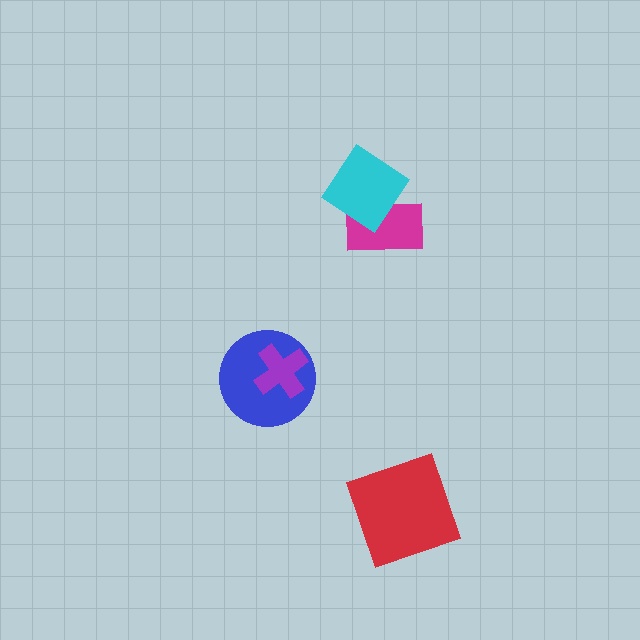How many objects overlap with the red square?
0 objects overlap with the red square.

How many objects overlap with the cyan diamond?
1 object overlaps with the cyan diamond.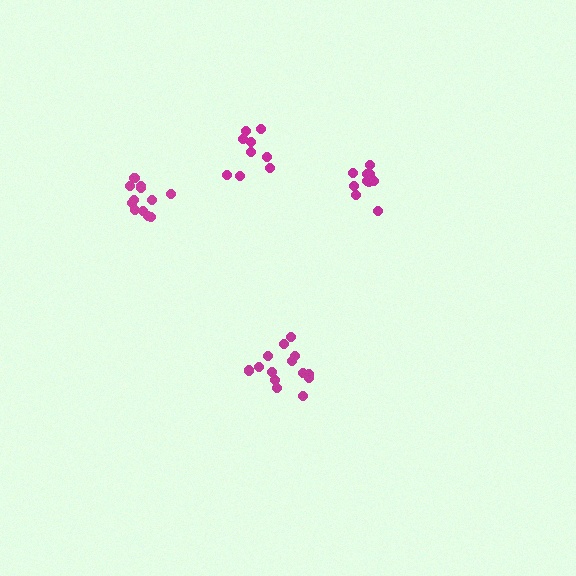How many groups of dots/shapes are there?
There are 4 groups.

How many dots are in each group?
Group 1: 9 dots, Group 2: 14 dots, Group 3: 12 dots, Group 4: 10 dots (45 total).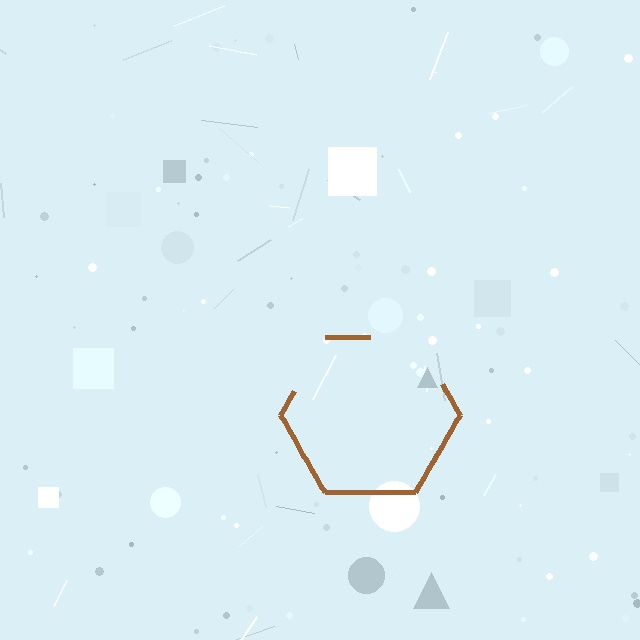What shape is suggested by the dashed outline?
The dashed outline suggests a hexagon.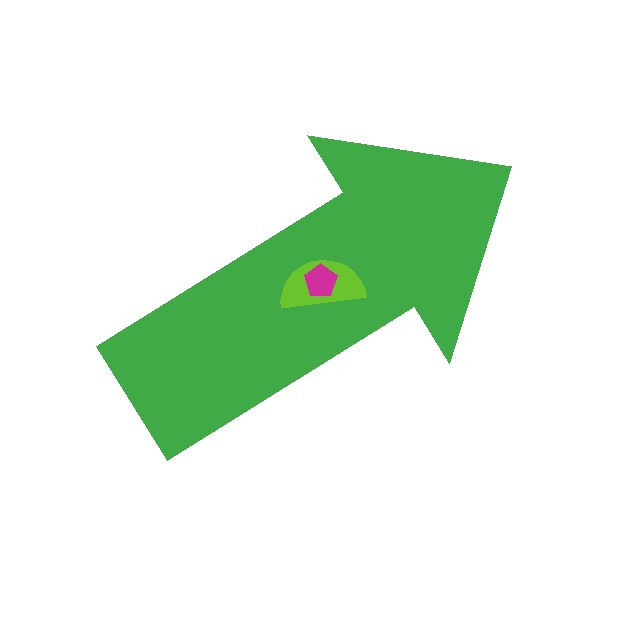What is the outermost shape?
The green arrow.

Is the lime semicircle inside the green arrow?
Yes.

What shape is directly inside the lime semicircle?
The magenta pentagon.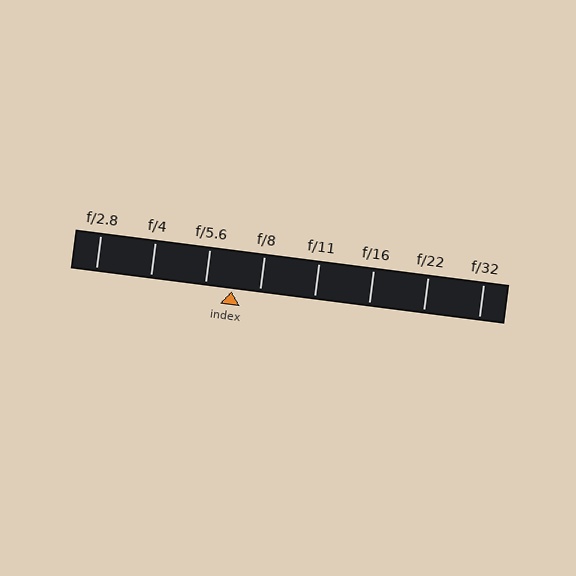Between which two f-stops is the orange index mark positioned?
The index mark is between f/5.6 and f/8.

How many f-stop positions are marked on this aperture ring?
There are 8 f-stop positions marked.